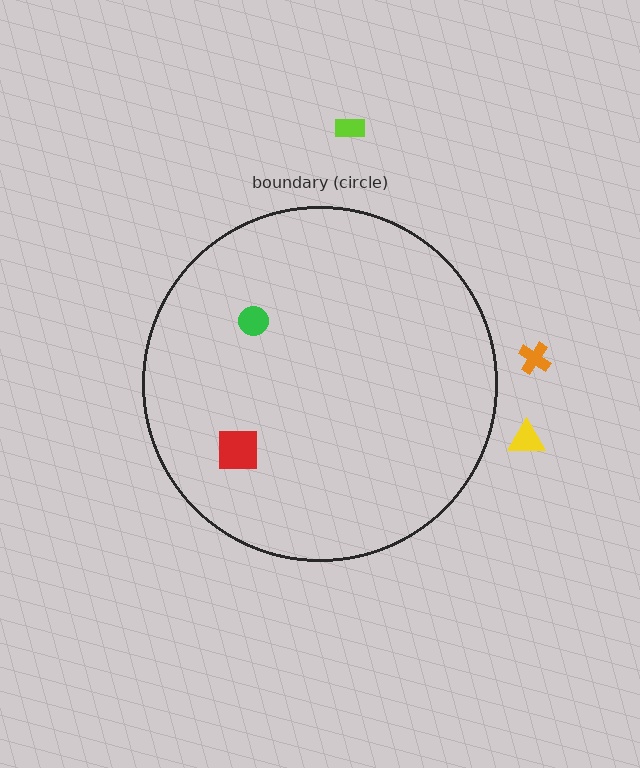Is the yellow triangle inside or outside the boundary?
Outside.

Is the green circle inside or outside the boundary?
Inside.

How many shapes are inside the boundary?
2 inside, 3 outside.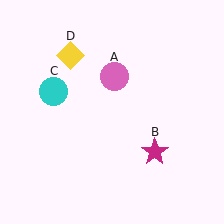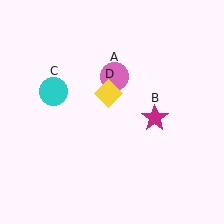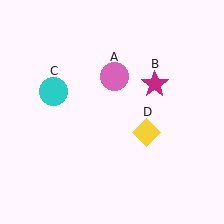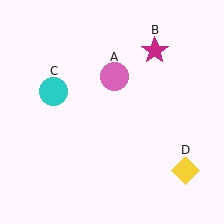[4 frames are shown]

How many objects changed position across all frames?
2 objects changed position: magenta star (object B), yellow diamond (object D).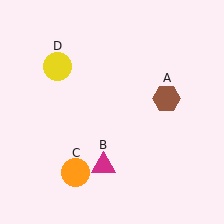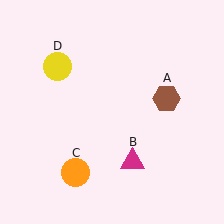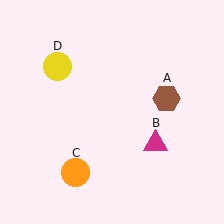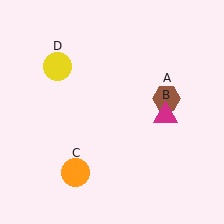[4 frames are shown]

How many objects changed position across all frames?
1 object changed position: magenta triangle (object B).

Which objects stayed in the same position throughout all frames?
Brown hexagon (object A) and orange circle (object C) and yellow circle (object D) remained stationary.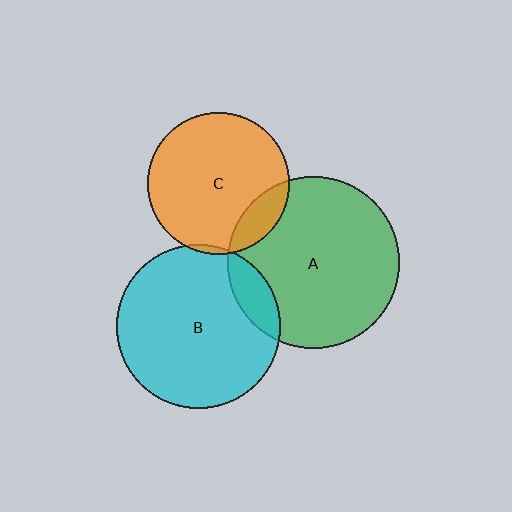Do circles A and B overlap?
Yes.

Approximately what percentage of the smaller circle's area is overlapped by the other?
Approximately 10%.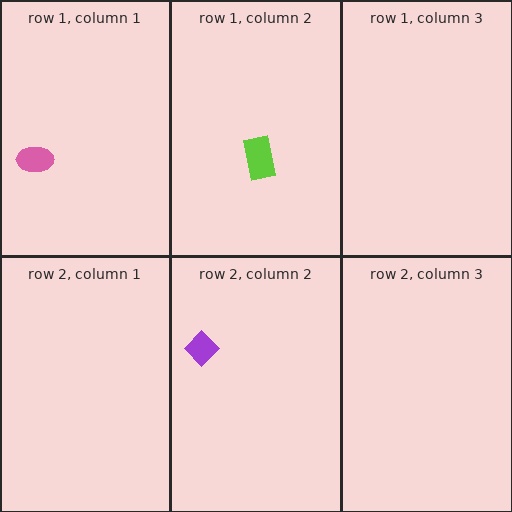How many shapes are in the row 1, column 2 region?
1.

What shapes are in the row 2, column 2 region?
The purple diamond.